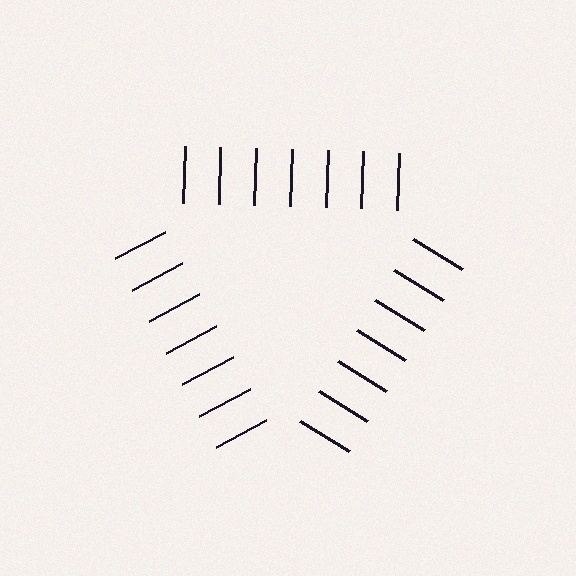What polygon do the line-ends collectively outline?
An illusory triangle — the line segments terminate on its edges but no continuous stroke is drawn.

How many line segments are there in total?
21 — 7 along each of the 3 edges.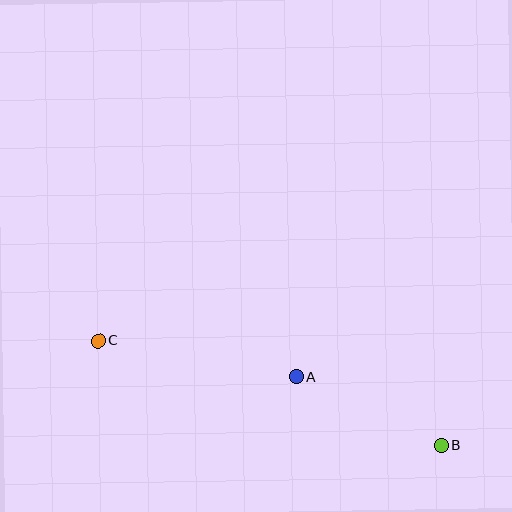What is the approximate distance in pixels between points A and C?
The distance between A and C is approximately 201 pixels.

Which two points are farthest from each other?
Points B and C are farthest from each other.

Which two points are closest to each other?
Points A and B are closest to each other.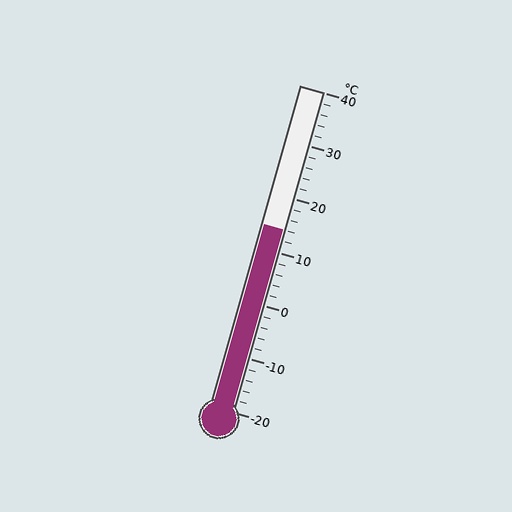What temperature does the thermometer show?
The thermometer shows approximately 14°C.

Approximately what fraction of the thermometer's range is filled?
The thermometer is filled to approximately 55% of its range.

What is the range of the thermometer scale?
The thermometer scale ranges from -20°C to 40°C.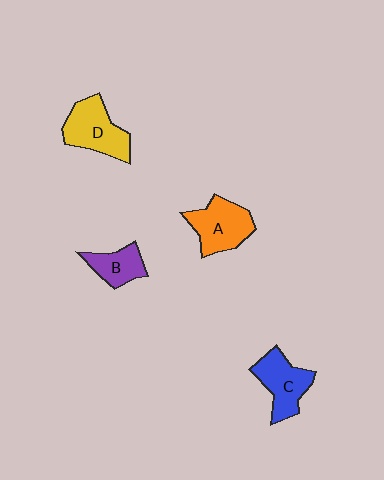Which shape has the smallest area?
Shape B (purple).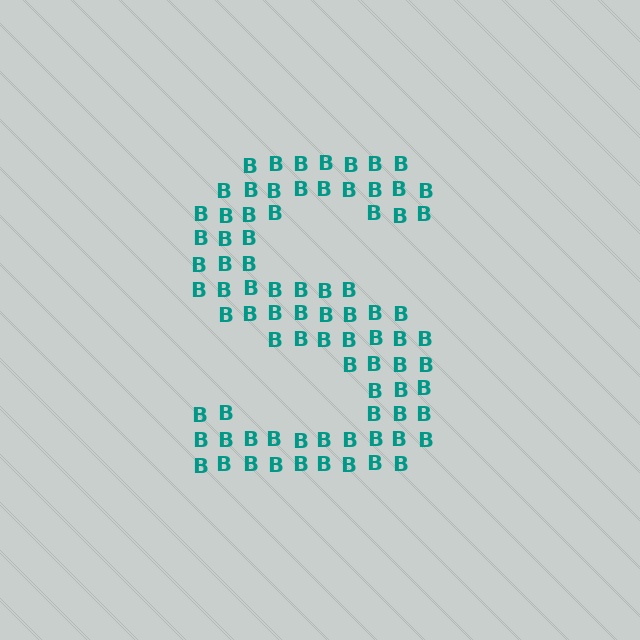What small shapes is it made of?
It is made of small letter B's.